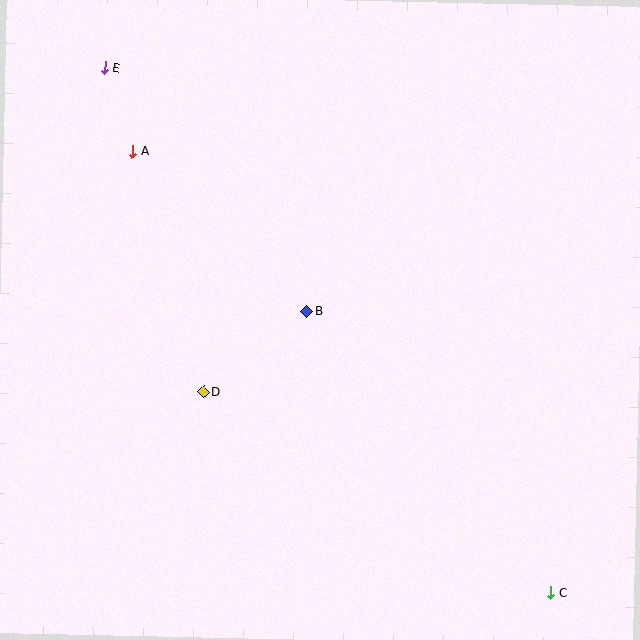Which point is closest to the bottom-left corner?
Point D is closest to the bottom-left corner.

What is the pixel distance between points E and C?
The distance between E and C is 689 pixels.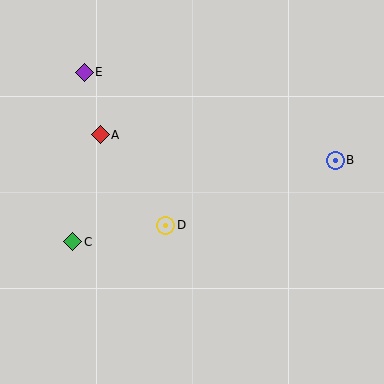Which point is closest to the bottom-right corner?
Point B is closest to the bottom-right corner.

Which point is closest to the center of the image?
Point D at (166, 225) is closest to the center.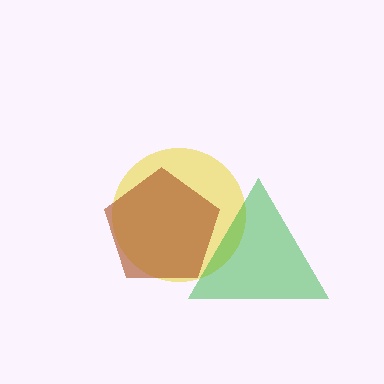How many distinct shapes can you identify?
There are 3 distinct shapes: a yellow circle, a green triangle, a brown pentagon.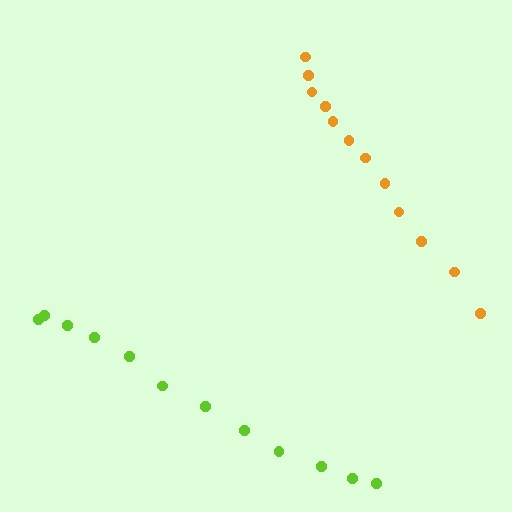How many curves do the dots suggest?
There are 2 distinct paths.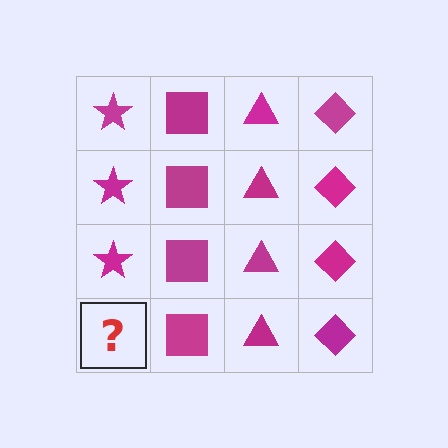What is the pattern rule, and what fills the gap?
The rule is that each column has a consistent shape. The gap should be filled with a magenta star.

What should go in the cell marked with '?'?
The missing cell should contain a magenta star.